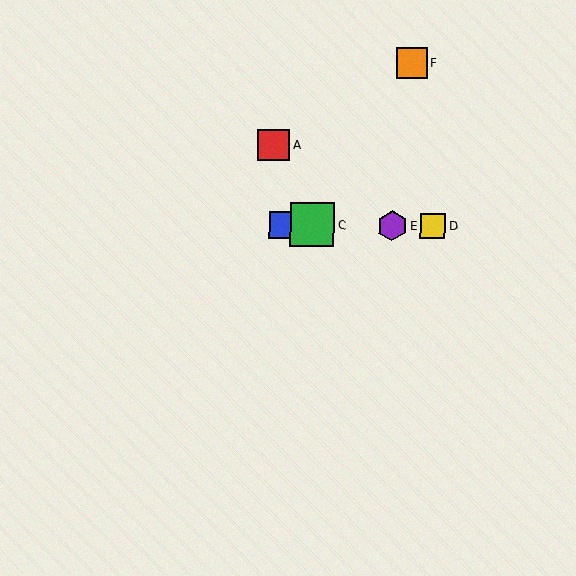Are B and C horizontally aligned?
Yes, both are at y≈225.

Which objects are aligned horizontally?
Objects B, C, D, E are aligned horizontally.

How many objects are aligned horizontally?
4 objects (B, C, D, E) are aligned horizontally.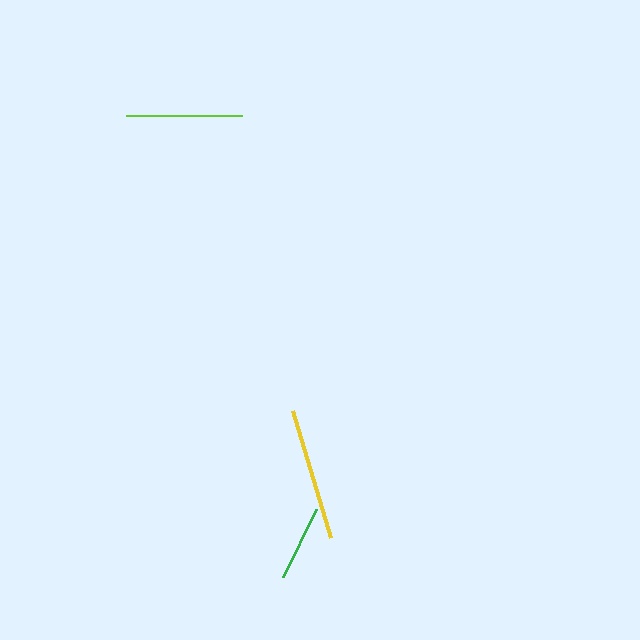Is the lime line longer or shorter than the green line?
The lime line is longer than the green line.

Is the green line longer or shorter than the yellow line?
The yellow line is longer than the green line.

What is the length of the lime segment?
The lime segment is approximately 116 pixels long.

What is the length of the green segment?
The green segment is approximately 75 pixels long.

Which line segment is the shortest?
The green line is the shortest at approximately 75 pixels.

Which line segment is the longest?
The yellow line is the longest at approximately 132 pixels.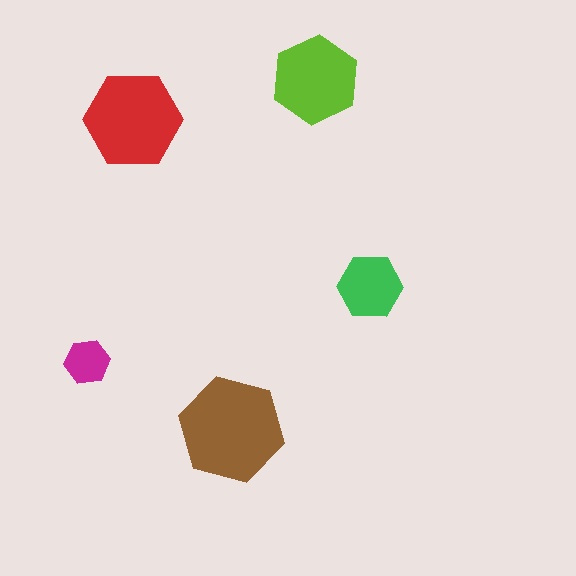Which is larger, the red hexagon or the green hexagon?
The red one.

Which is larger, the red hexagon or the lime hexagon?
The red one.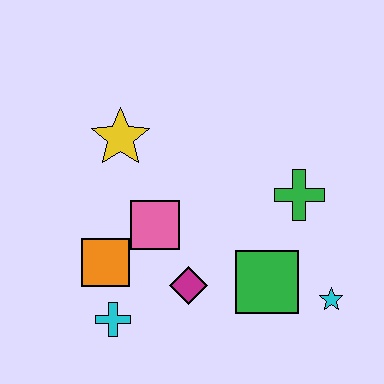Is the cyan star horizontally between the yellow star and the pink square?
No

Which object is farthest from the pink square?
The cyan star is farthest from the pink square.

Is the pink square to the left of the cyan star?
Yes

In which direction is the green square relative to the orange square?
The green square is to the right of the orange square.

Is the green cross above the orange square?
Yes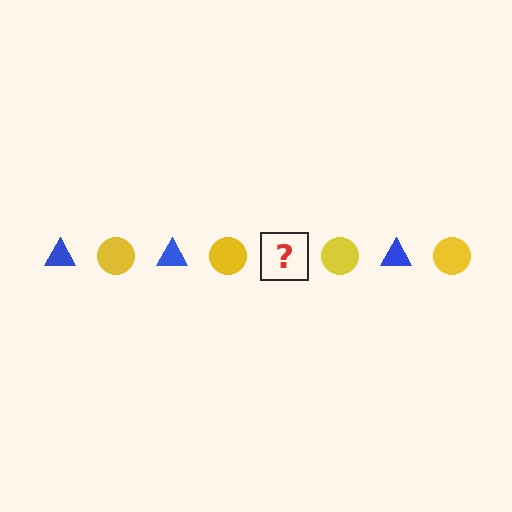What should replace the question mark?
The question mark should be replaced with a blue triangle.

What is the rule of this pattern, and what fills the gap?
The rule is that the pattern alternates between blue triangle and yellow circle. The gap should be filled with a blue triangle.